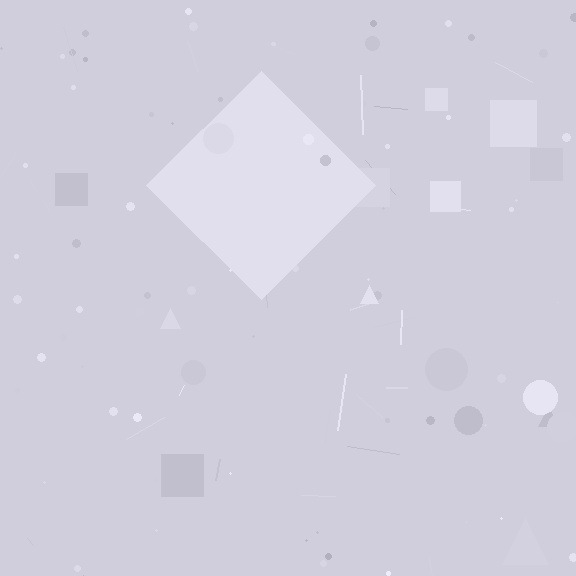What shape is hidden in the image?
A diamond is hidden in the image.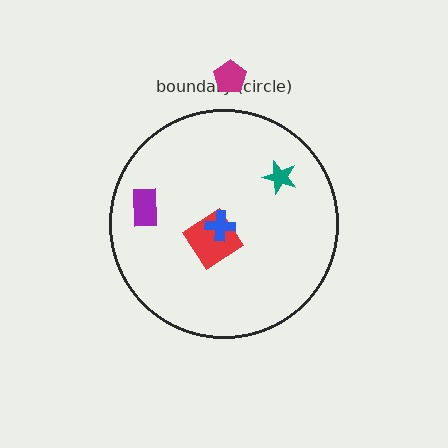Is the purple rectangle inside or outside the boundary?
Inside.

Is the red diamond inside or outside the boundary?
Inside.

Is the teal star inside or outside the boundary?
Inside.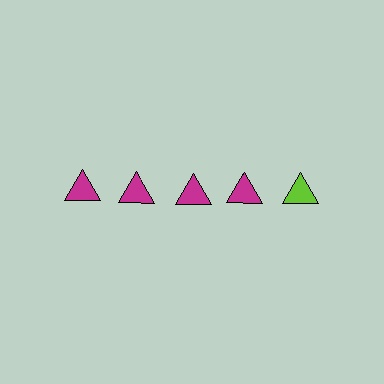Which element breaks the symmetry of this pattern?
The lime triangle in the top row, rightmost column breaks the symmetry. All other shapes are magenta triangles.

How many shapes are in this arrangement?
There are 5 shapes arranged in a grid pattern.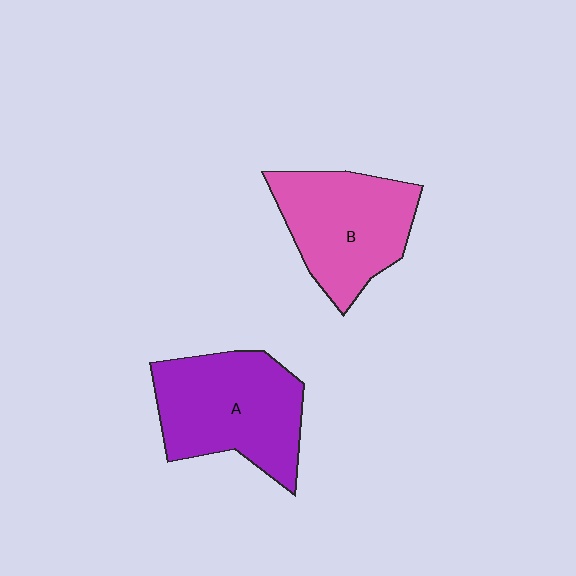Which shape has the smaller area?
Shape B (pink).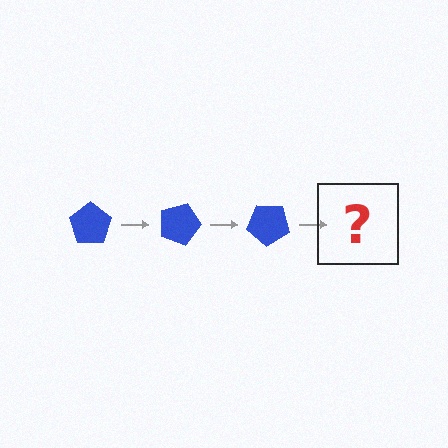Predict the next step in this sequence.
The next step is a blue pentagon rotated 60 degrees.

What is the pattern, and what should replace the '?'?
The pattern is that the pentagon rotates 20 degrees each step. The '?' should be a blue pentagon rotated 60 degrees.